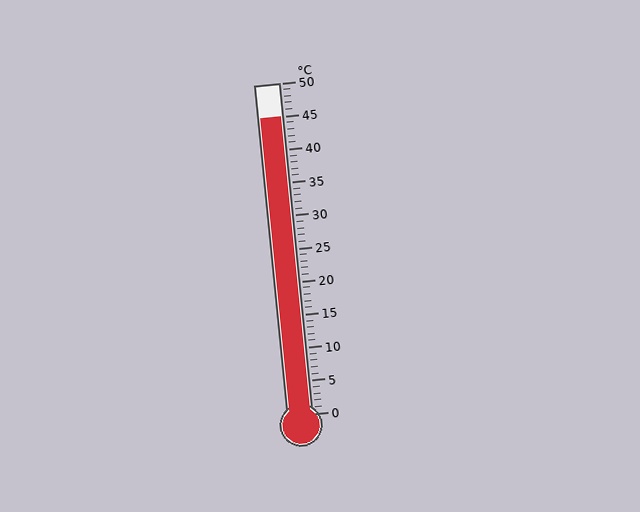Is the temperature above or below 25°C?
The temperature is above 25°C.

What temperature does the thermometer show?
The thermometer shows approximately 45°C.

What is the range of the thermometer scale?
The thermometer scale ranges from 0°C to 50°C.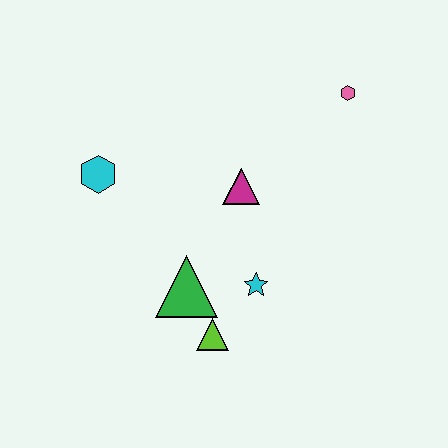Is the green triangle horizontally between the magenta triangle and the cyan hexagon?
Yes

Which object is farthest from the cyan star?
The pink hexagon is farthest from the cyan star.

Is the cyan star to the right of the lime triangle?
Yes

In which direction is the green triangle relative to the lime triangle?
The green triangle is above the lime triangle.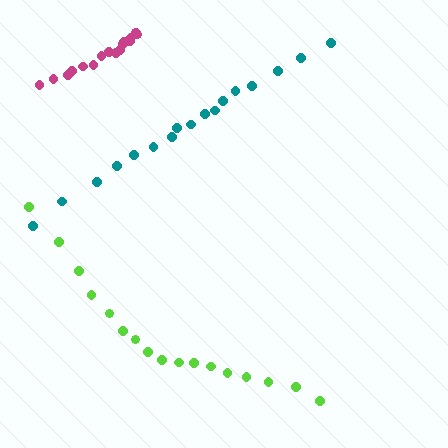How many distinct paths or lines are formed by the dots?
There are 3 distinct paths.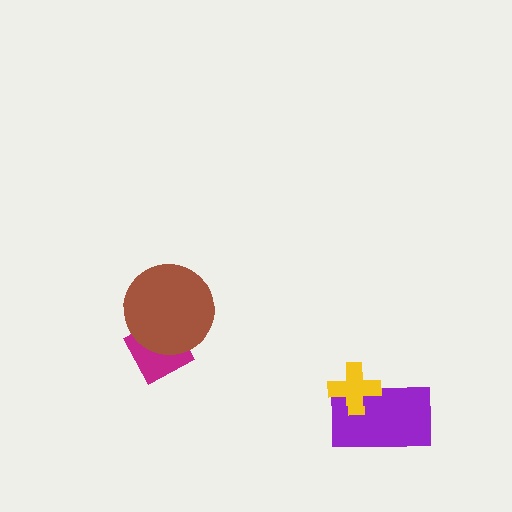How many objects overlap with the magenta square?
1 object overlaps with the magenta square.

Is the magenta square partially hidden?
Yes, it is partially covered by another shape.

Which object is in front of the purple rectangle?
The yellow cross is in front of the purple rectangle.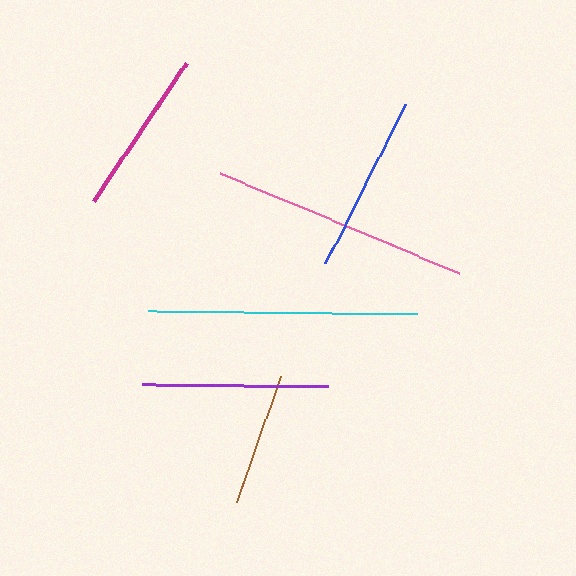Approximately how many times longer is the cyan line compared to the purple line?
The cyan line is approximately 1.5 times the length of the purple line.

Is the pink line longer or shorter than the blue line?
The pink line is longer than the blue line.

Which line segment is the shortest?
The brown line is the shortest at approximately 135 pixels.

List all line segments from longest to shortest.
From longest to shortest: cyan, pink, purple, blue, magenta, brown.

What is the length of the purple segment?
The purple segment is approximately 185 pixels long.